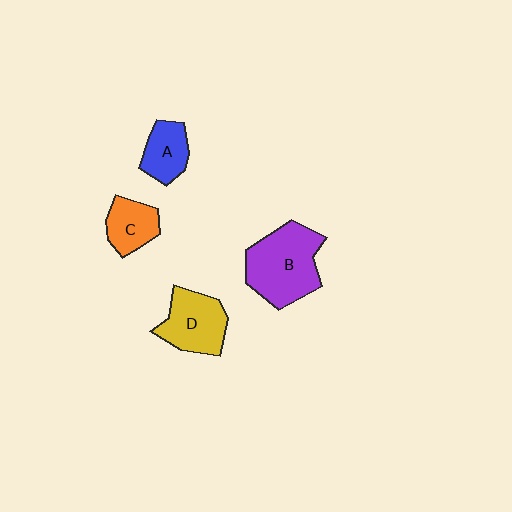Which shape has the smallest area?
Shape C (orange).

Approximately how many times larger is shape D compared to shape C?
Approximately 1.5 times.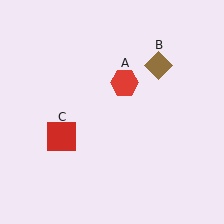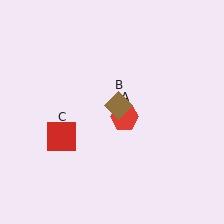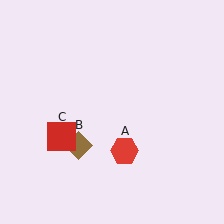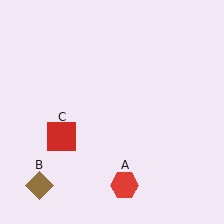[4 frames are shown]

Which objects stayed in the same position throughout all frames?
Red square (object C) remained stationary.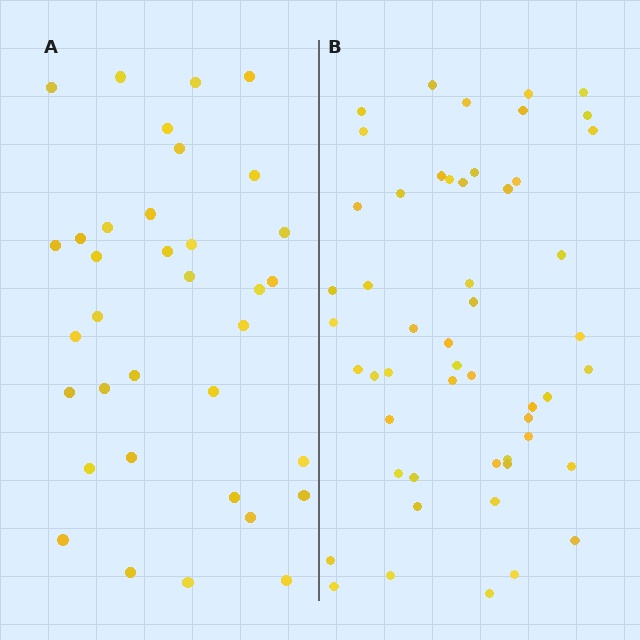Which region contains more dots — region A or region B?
Region B (the right region) has more dots.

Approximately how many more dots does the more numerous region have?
Region B has approximately 15 more dots than region A.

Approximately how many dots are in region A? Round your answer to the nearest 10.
About 40 dots. (The exact count is 35, which rounds to 40.)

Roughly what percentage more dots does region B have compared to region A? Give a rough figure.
About 50% more.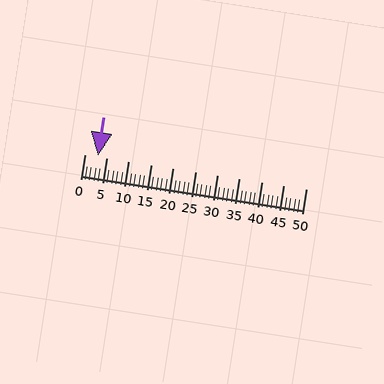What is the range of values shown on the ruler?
The ruler shows values from 0 to 50.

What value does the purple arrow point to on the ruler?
The purple arrow points to approximately 3.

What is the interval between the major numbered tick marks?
The major tick marks are spaced 5 units apart.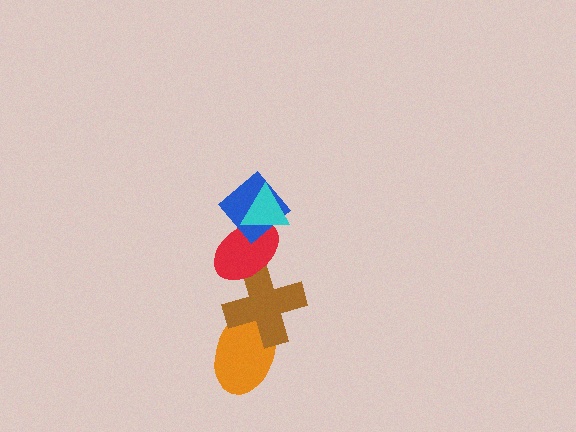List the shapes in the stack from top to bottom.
From top to bottom: the cyan triangle, the blue diamond, the red ellipse, the brown cross, the orange ellipse.